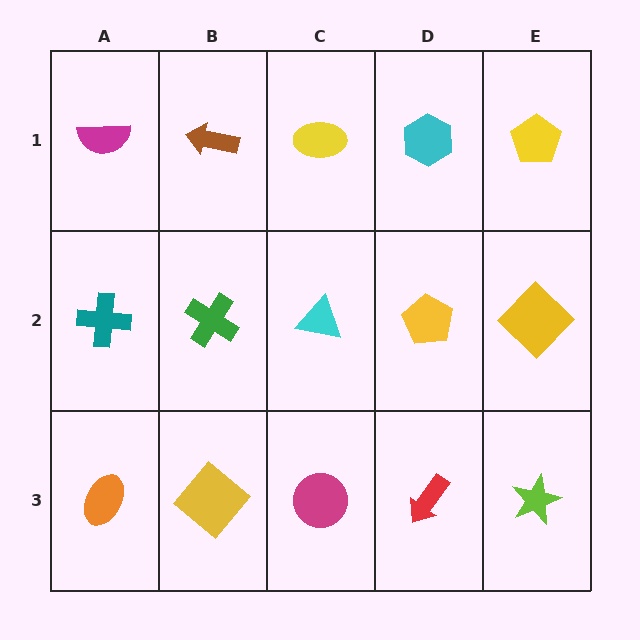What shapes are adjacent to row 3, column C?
A cyan triangle (row 2, column C), a yellow diamond (row 3, column B), a red arrow (row 3, column D).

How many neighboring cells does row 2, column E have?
3.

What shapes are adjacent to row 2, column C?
A yellow ellipse (row 1, column C), a magenta circle (row 3, column C), a green cross (row 2, column B), a yellow pentagon (row 2, column D).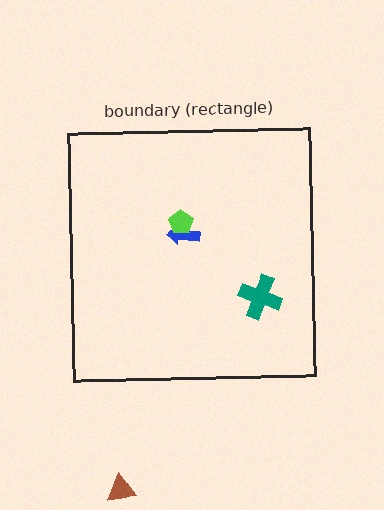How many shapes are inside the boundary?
3 inside, 1 outside.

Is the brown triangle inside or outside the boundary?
Outside.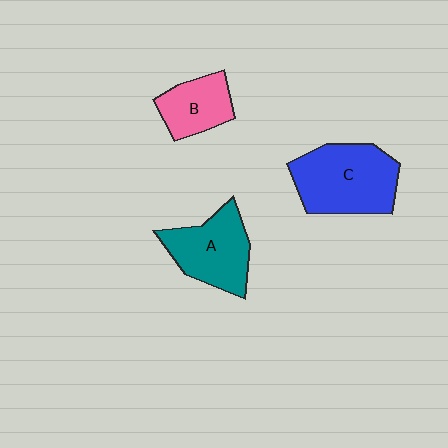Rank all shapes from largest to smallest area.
From largest to smallest: C (blue), A (teal), B (pink).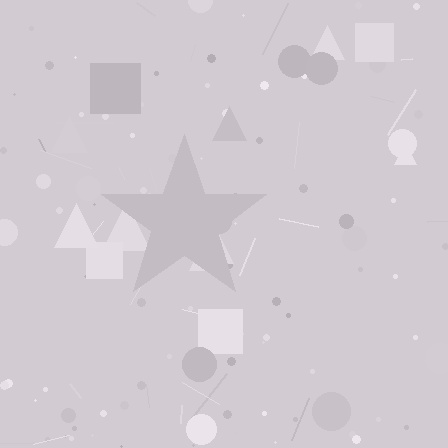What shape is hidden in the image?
A star is hidden in the image.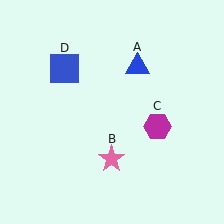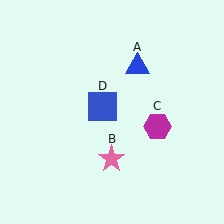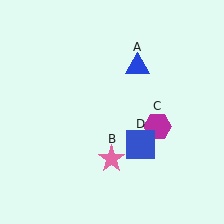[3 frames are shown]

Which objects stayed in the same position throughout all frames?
Blue triangle (object A) and pink star (object B) and magenta hexagon (object C) remained stationary.